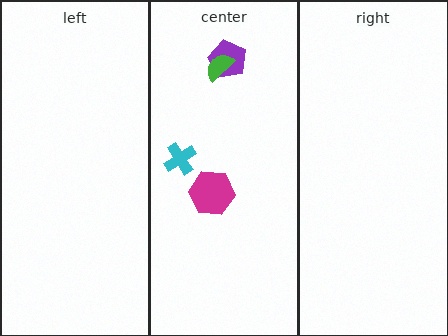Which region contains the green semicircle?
The center region.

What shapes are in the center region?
The purple pentagon, the magenta hexagon, the cyan cross, the green semicircle.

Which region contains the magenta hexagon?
The center region.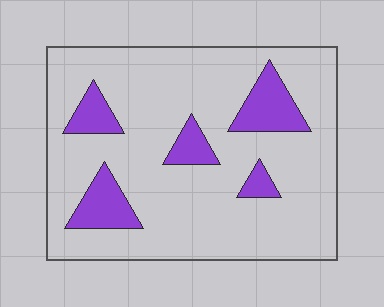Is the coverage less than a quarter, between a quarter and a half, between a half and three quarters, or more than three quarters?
Less than a quarter.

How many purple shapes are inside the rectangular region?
5.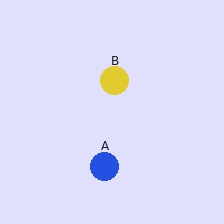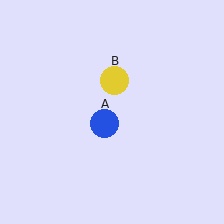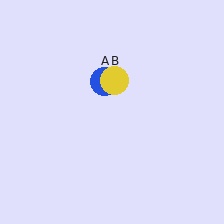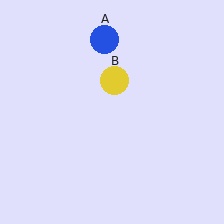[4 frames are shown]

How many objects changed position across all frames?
1 object changed position: blue circle (object A).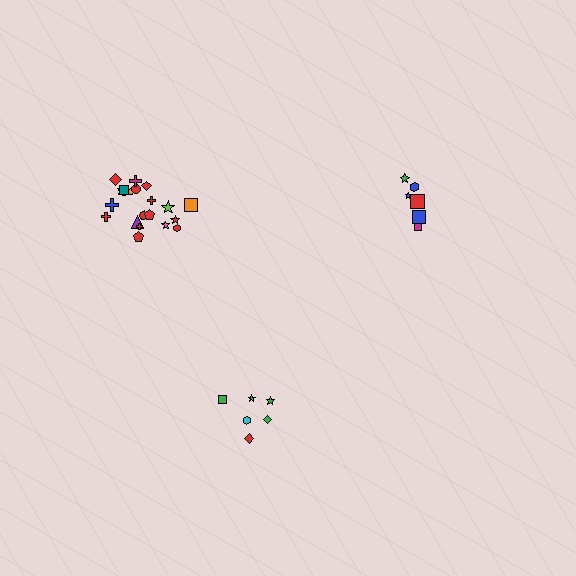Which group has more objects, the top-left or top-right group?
The top-left group.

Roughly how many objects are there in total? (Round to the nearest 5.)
Roughly 35 objects in total.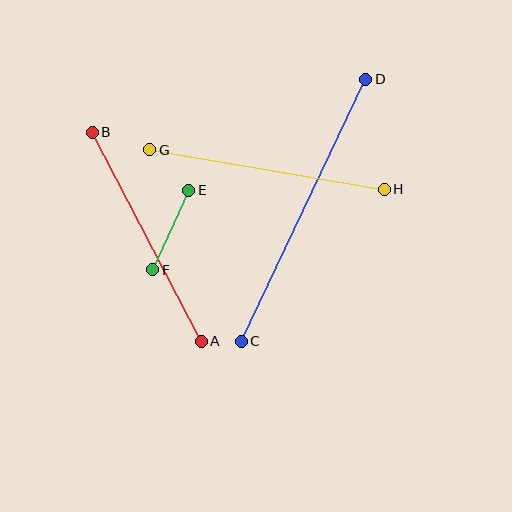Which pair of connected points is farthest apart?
Points C and D are farthest apart.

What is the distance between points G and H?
The distance is approximately 238 pixels.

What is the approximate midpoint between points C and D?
The midpoint is at approximately (304, 210) pixels.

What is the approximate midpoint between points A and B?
The midpoint is at approximately (147, 237) pixels.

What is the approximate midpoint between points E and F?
The midpoint is at approximately (171, 230) pixels.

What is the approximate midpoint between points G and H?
The midpoint is at approximately (267, 170) pixels.